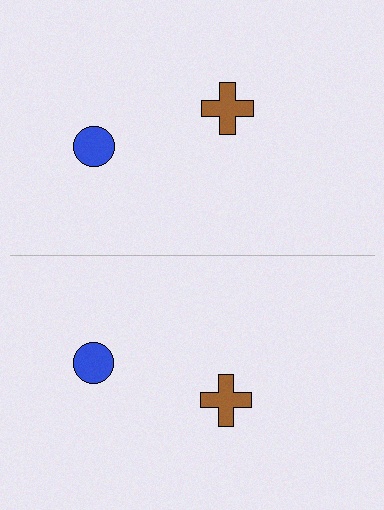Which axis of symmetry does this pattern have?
The pattern has a horizontal axis of symmetry running through the center of the image.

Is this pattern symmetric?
Yes, this pattern has bilateral (reflection) symmetry.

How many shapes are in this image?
There are 4 shapes in this image.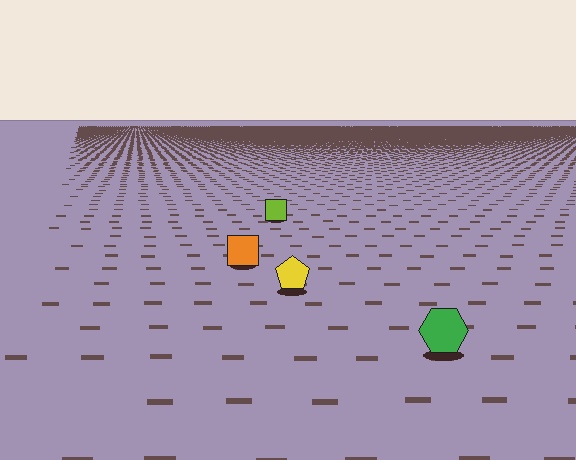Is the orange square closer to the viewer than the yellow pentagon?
No. The yellow pentagon is closer — you can tell from the texture gradient: the ground texture is coarser near it.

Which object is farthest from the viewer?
The lime square is farthest from the viewer. It appears smaller and the ground texture around it is denser.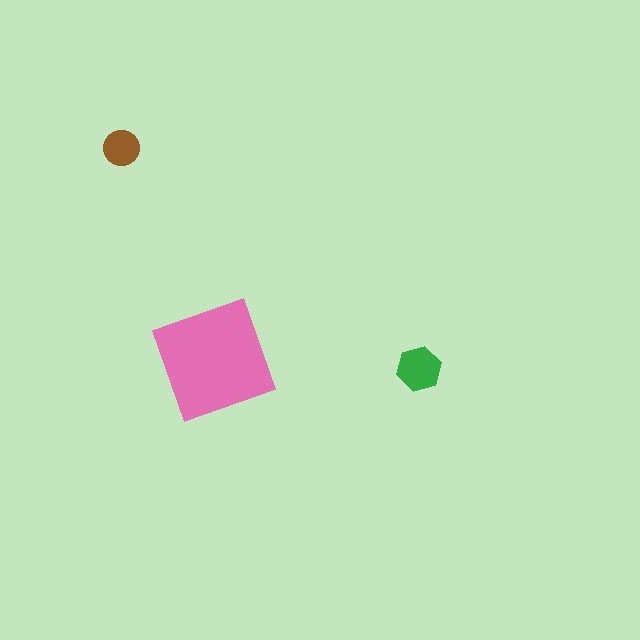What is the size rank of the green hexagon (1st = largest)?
2nd.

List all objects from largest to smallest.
The pink square, the green hexagon, the brown circle.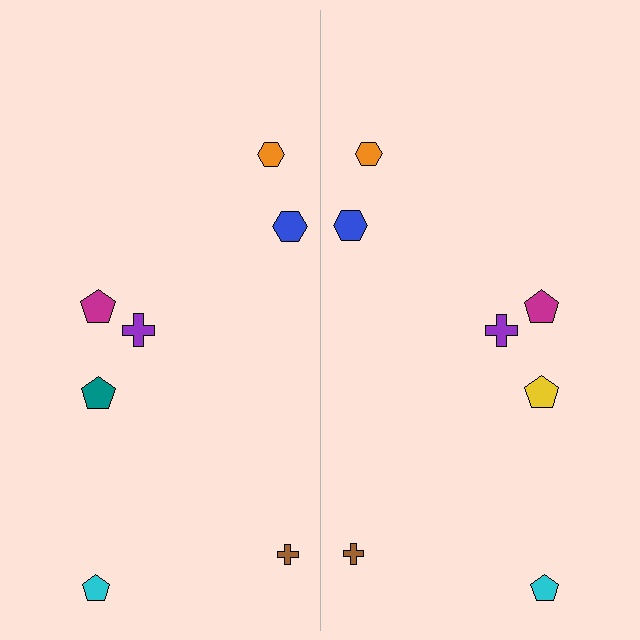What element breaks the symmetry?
The yellow pentagon on the right side breaks the symmetry — its mirror counterpart is teal.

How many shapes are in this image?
There are 14 shapes in this image.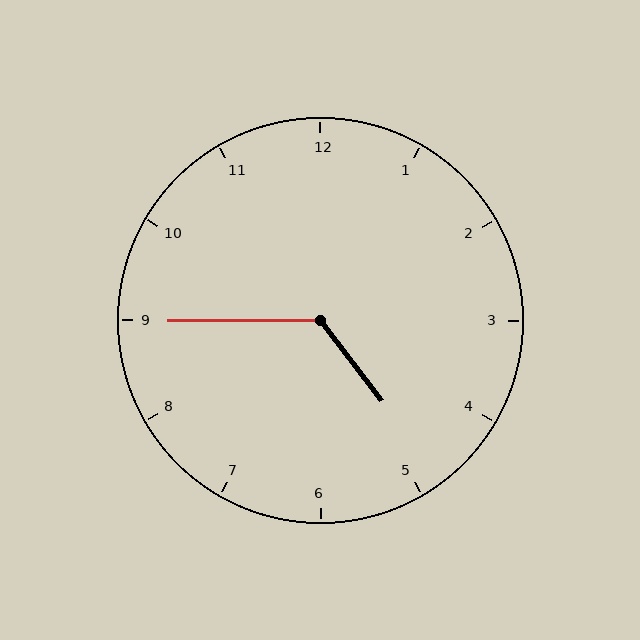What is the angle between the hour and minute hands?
Approximately 128 degrees.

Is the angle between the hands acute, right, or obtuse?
It is obtuse.